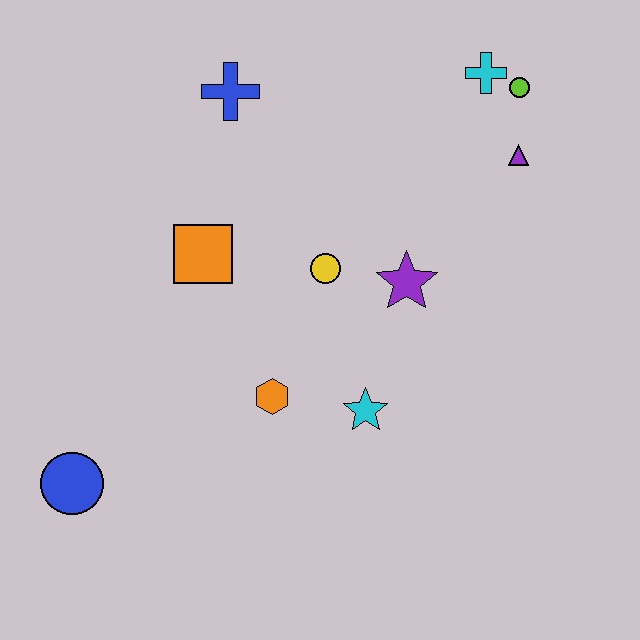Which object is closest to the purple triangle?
The lime circle is closest to the purple triangle.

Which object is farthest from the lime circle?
The blue circle is farthest from the lime circle.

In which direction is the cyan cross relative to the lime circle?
The cyan cross is to the left of the lime circle.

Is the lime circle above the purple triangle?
Yes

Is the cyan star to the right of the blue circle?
Yes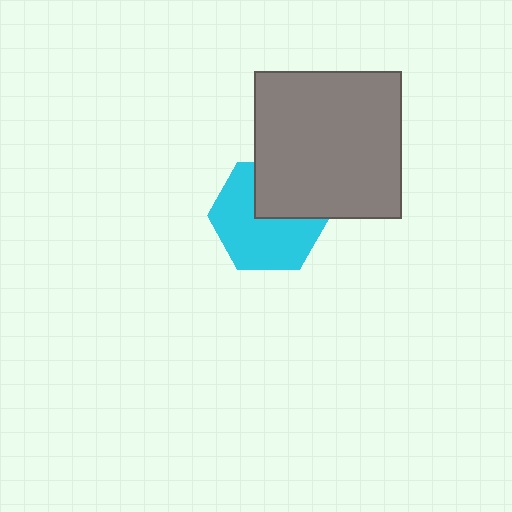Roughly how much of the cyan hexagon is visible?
About half of it is visible (roughly 64%).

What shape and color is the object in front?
The object in front is a gray square.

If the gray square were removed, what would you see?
You would see the complete cyan hexagon.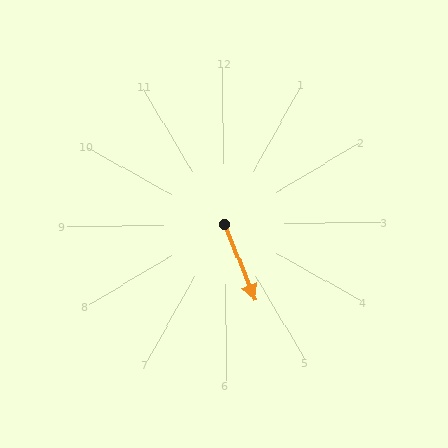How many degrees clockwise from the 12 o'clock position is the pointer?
Approximately 159 degrees.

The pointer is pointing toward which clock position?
Roughly 5 o'clock.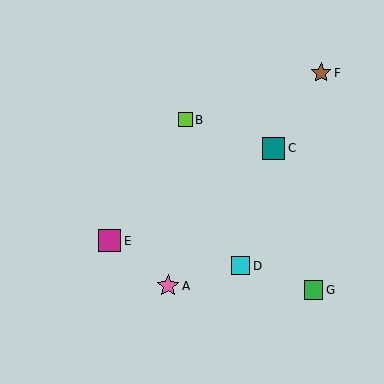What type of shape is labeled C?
Shape C is a teal square.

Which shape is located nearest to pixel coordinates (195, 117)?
The lime square (labeled B) at (185, 120) is nearest to that location.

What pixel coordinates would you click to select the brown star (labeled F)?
Click at (321, 73) to select the brown star F.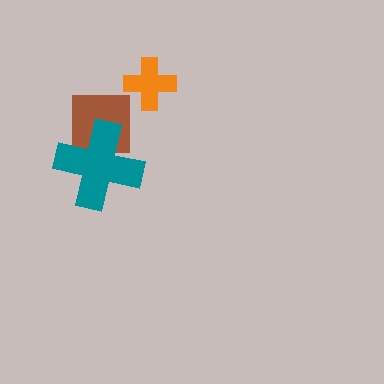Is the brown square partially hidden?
Yes, it is partially covered by another shape.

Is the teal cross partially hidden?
No, no other shape covers it.